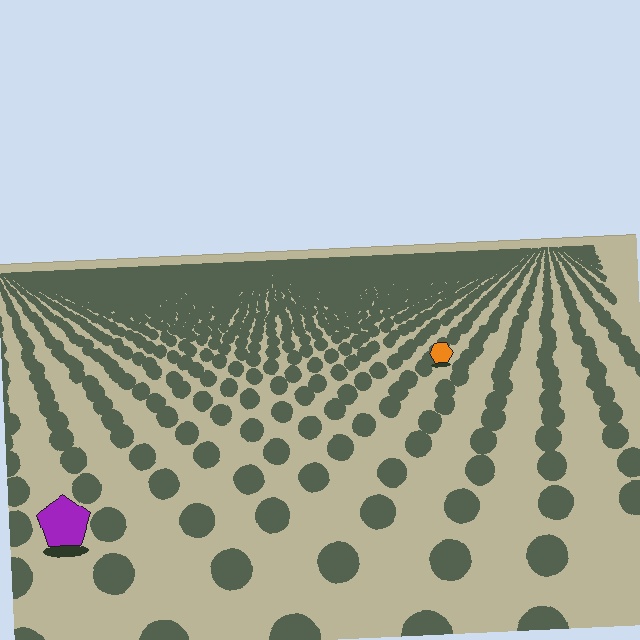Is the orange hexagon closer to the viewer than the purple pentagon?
No. The purple pentagon is closer — you can tell from the texture gradient: the ground texture is coarser near it.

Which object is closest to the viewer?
The purple pentagon is closest. The texture marks near it are larger and more spread out.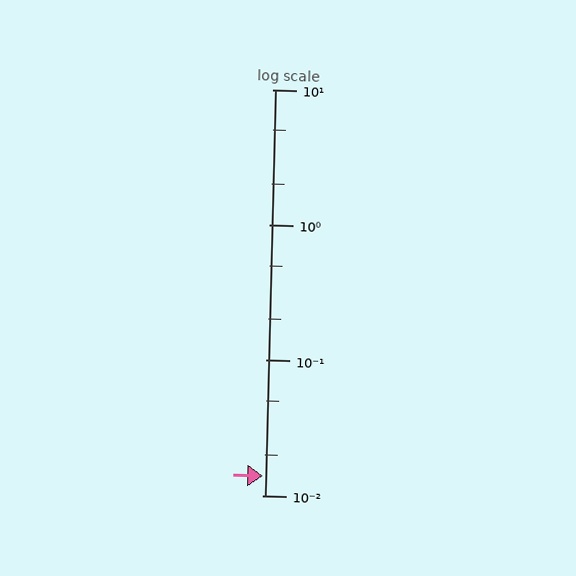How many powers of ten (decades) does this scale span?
The scale spans 3 decades, from 0.01 to 10.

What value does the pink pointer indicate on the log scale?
The pointer indicates approximately 0.014.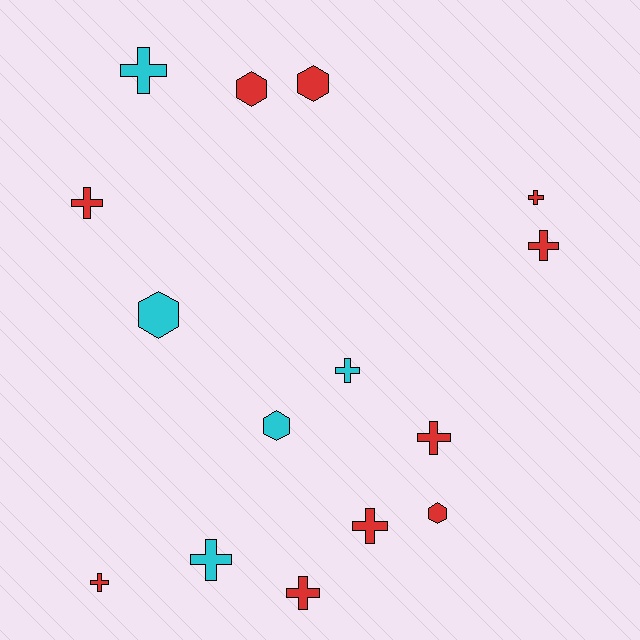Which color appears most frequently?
Red, with 10 objects.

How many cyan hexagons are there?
There are 2 cyan hexagons.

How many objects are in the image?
There are 15 objects.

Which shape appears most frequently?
Cross, with 10 objects.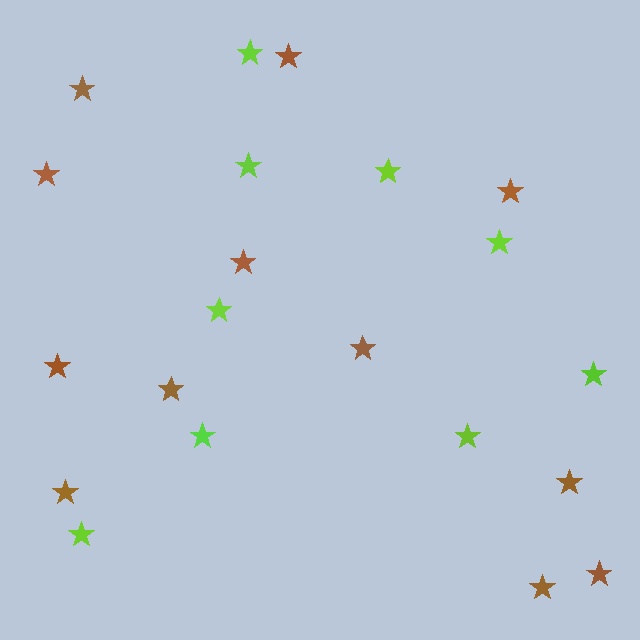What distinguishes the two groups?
There are 2 groups: one group of lime stars (9) and one group of brown stars (12).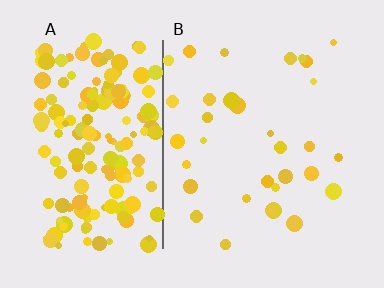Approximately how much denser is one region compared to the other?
Approximately 5.6× — region A over region B.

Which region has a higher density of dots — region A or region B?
A (the left).